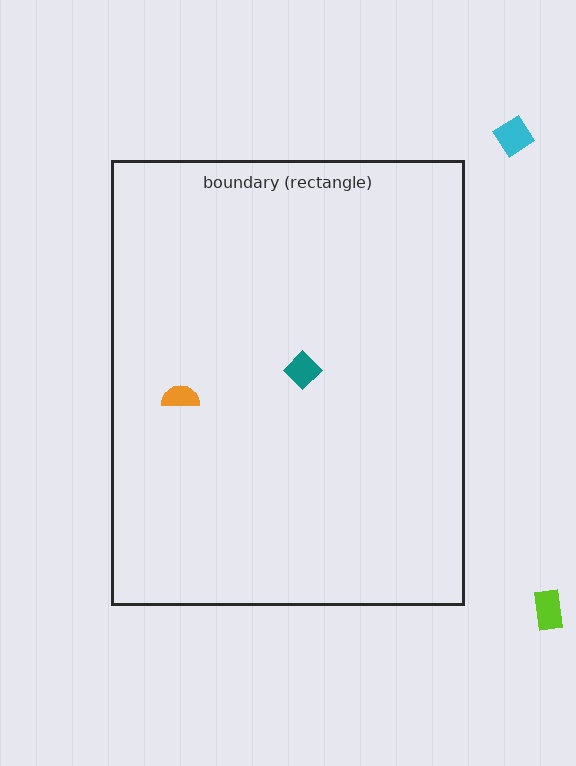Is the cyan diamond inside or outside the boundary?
Outside.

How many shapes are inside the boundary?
2 inside, 2 outside.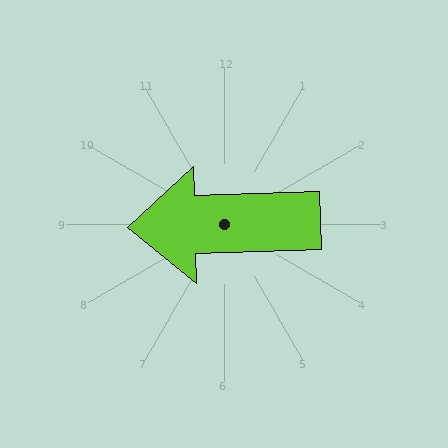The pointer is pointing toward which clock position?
Roughly 9 o'clock.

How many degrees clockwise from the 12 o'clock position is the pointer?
Approximately 268 degrees.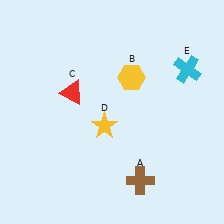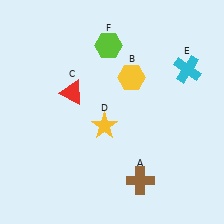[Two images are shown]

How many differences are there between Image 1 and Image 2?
There is 1 difference between the two images.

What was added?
A lime hexagon (F) was added in Image 2.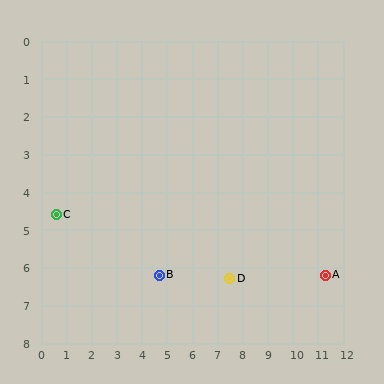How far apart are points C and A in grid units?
Points C and A are about 10.8 grid units apart.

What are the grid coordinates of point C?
Point C is at approximately (0.6, 4.6).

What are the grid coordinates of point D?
Point D is at approximately (7.5, 6.3).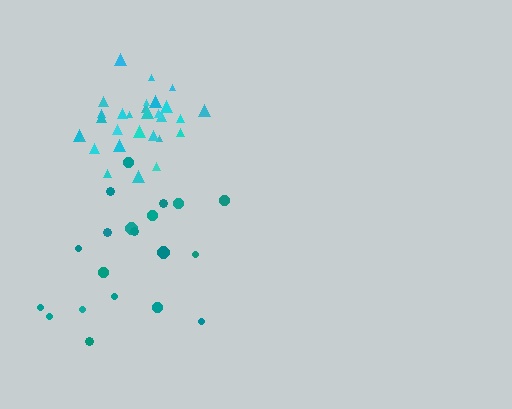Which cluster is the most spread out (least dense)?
Teal.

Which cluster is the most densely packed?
Cyan.